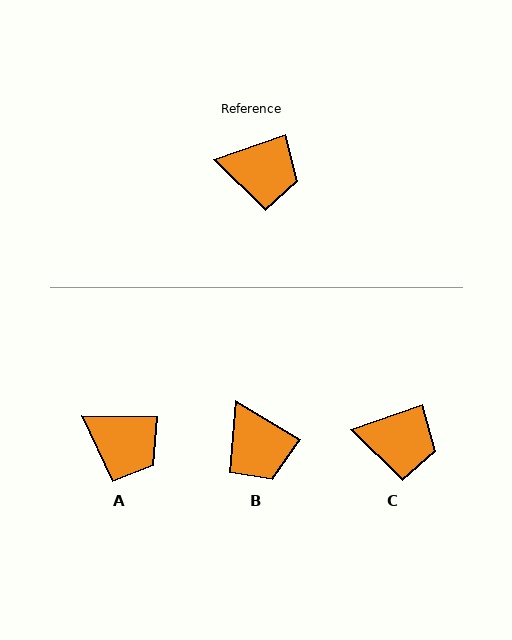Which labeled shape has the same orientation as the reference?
C.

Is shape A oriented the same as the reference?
No, it is off by about 20 degrees.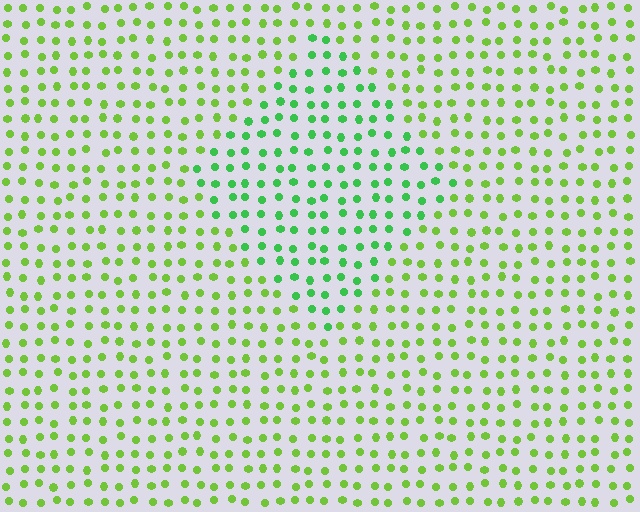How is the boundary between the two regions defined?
The boundary is defined purely by a slight shift in hue (about 34 degrees). Spacing, size, and orientation are identical on both sides.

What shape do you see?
I see a diamond.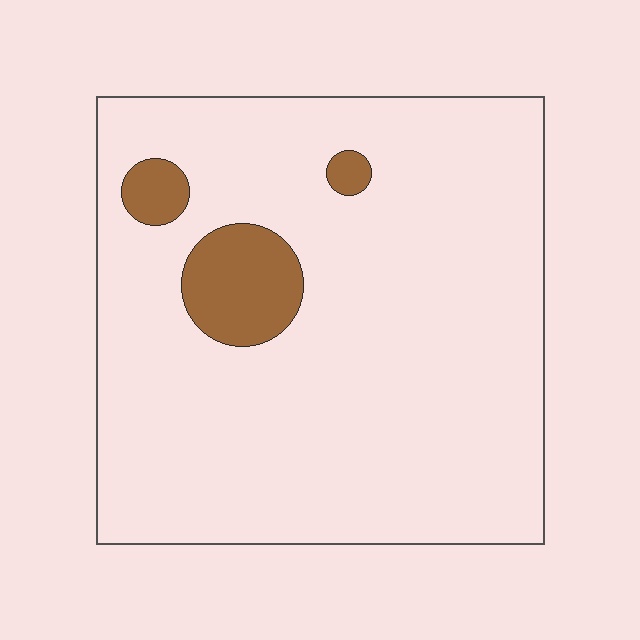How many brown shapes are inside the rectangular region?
3.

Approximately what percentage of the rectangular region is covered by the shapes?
Approximately 10%.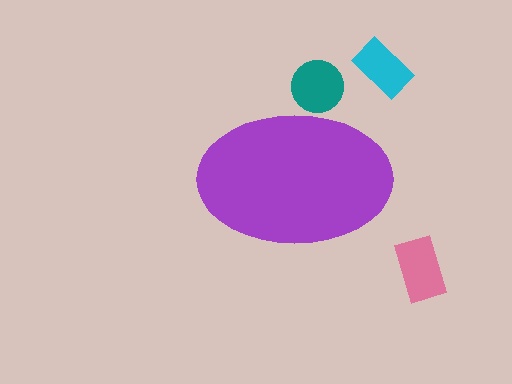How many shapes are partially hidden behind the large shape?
1 shape is partially hidden.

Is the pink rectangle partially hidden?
No, the pink rectangle is fully visible.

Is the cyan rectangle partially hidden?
No, the cyan rectangle is fully visible.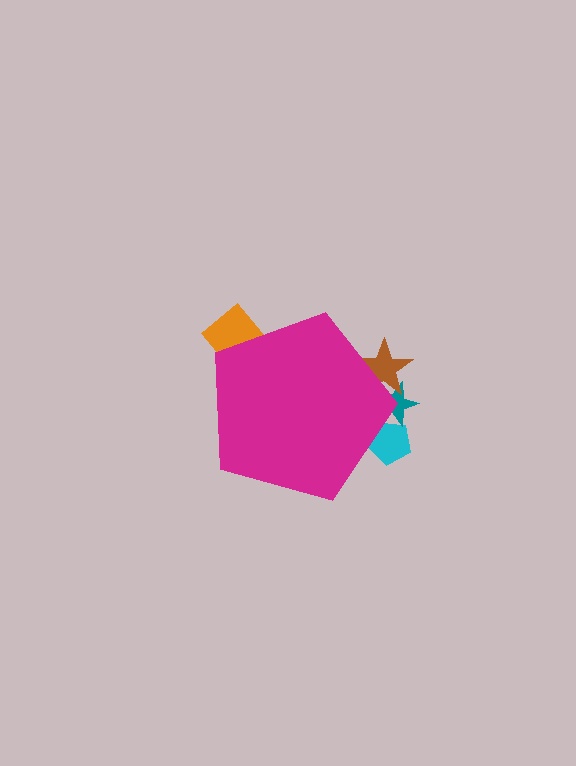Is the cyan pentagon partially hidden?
Yes, the cyan pentagon is partially hidden behind the magenta pentagon.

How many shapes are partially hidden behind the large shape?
4 shapes are partially hidden.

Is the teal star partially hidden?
Yes, the teal star is partially hidden behind the magenta pentagon.